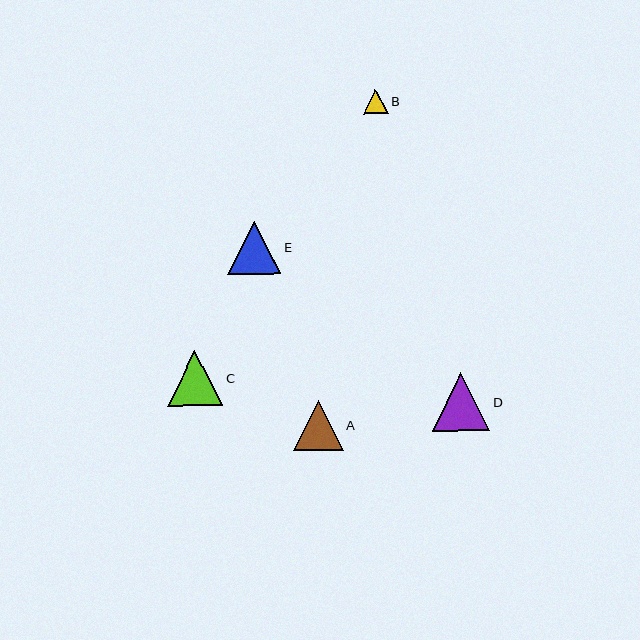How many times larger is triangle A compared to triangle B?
Triangle A is approximately 2.0 times the size of triangle B.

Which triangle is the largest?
Triangle D is the largest with a size of approximately 57 pixels.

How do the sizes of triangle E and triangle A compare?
Triangle E and triangle A are approximately the same size.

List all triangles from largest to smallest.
From largest to smallest: D, C, E, A, B.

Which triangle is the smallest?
Triangle B is the smallest with a size of approximately 25 pixels.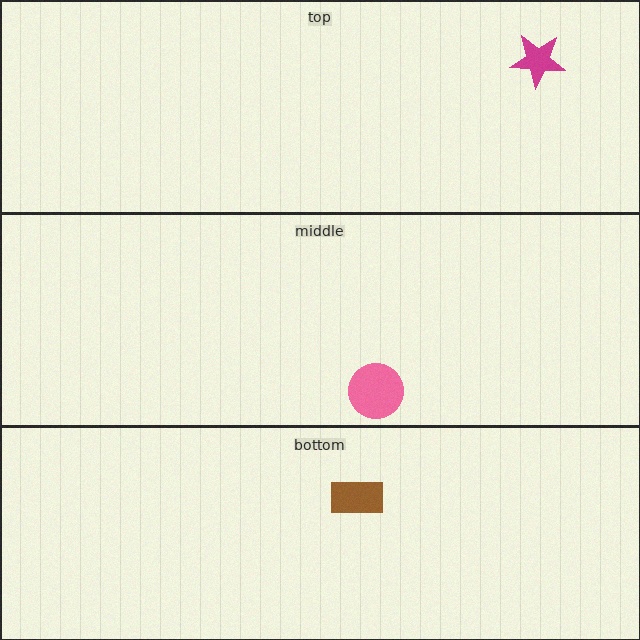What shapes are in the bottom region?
The brown rectangle.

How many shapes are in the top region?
1.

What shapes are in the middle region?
The pink circle.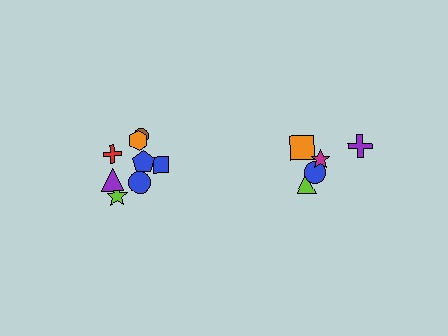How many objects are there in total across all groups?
There are 13 objects.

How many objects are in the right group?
There are 5 objects.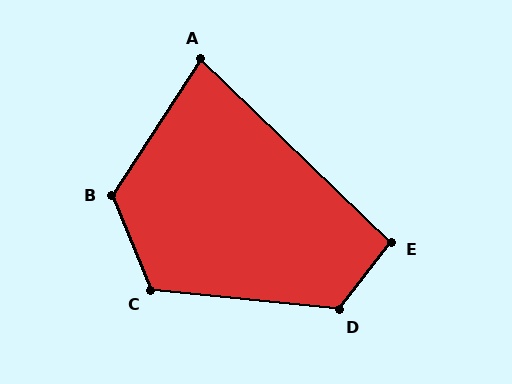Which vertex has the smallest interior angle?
A, at approximately 79 degrees.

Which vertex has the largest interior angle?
B, at approximately 125 degrees.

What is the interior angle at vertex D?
Approximately 122 degrees (obtuse).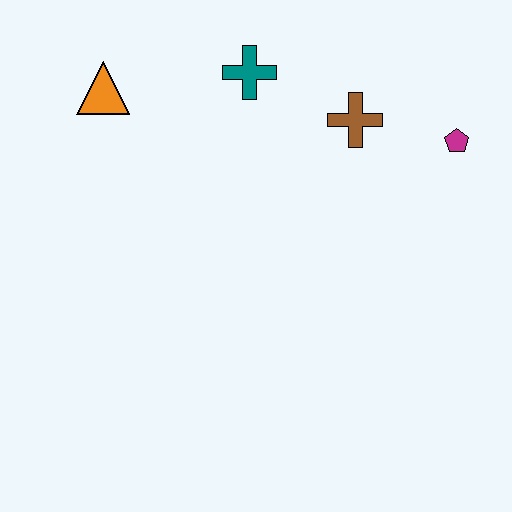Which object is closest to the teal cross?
The brown cross is closest to the teal cross.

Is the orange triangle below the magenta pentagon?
No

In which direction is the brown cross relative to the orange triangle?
The brown cross is to the right of the orange triangle.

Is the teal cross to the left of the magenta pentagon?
Yes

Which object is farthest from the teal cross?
The magenta pentagon is farthest from the teal cross.